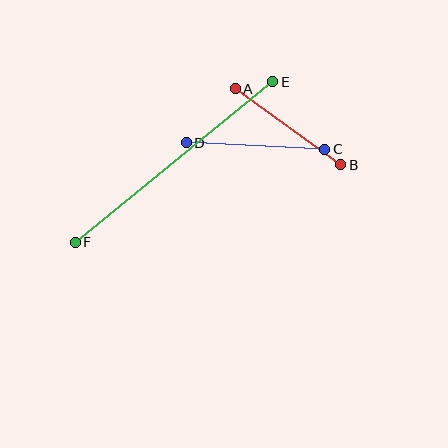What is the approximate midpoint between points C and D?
The midpoint is at approximately (255, 146) pixels.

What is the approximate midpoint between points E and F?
The midpoint is at approximately (174, 162) pixels.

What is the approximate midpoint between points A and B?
The midpoint is at approximately (288, 127) pixels.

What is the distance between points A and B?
The distance is approximately 130 pixels.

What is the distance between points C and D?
The distance is approximately 138 pixels.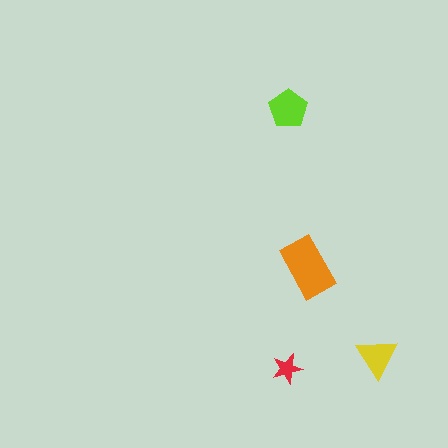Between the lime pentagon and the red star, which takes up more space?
The lime pentagon.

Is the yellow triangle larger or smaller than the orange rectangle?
Smaller.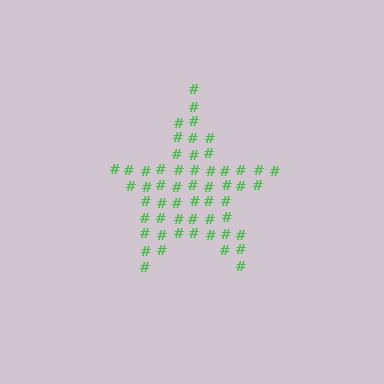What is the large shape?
The large shape is a star.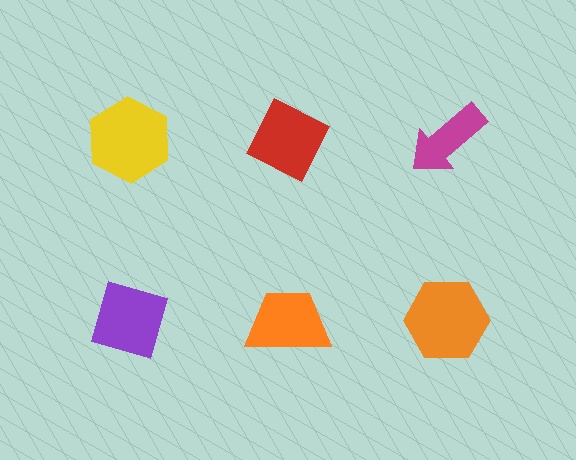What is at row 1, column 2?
A red diamond.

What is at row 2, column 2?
An orange trapezoid.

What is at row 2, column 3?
An orange hexagon.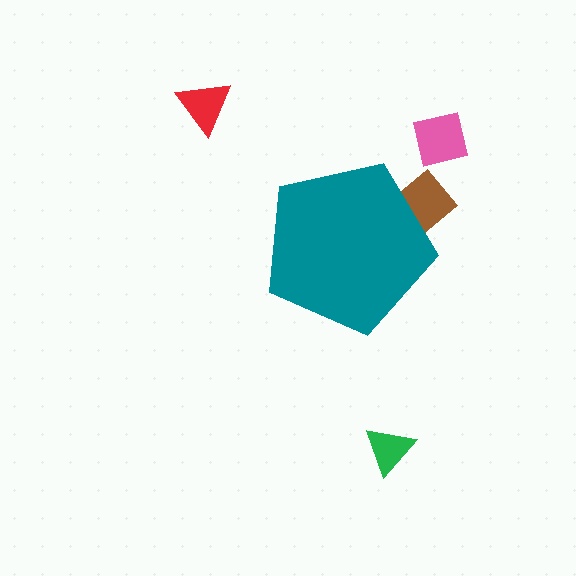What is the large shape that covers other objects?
A teal pentagon.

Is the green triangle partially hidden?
No, the green triangle is fully visible.